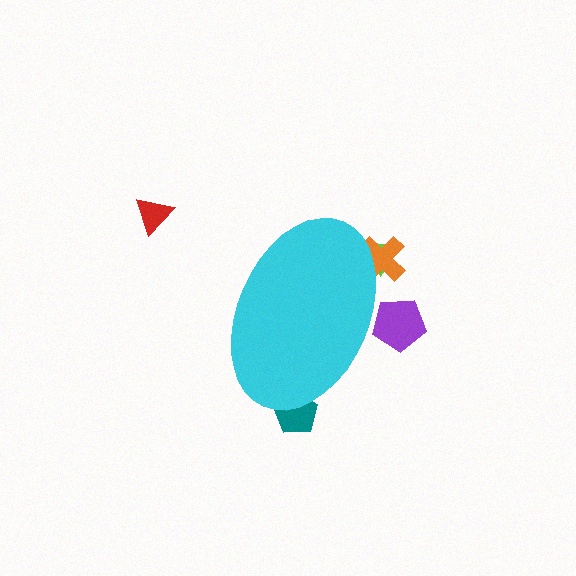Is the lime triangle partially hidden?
Yes, the lime triangle is partially hidden behind the cyan ellipse.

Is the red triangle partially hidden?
No, the red triangle is fully visible.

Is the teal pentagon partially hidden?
Yes, the teal pentagon is partially hidden behind the cyan ellipse.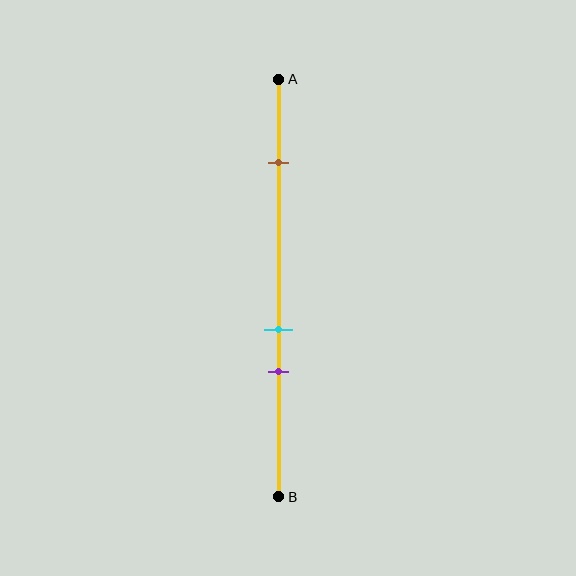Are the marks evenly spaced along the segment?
No, the marks are not evenly spaced.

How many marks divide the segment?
There are 3 marks dividing the segment.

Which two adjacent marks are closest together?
The cyan and purple marks are the closest adjacent pair.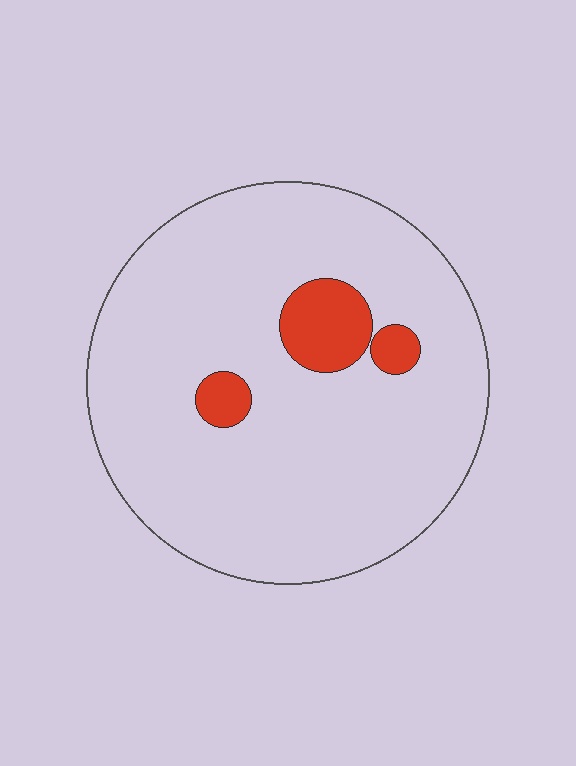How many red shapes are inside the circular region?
3.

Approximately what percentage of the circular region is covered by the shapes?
Approximately 10%.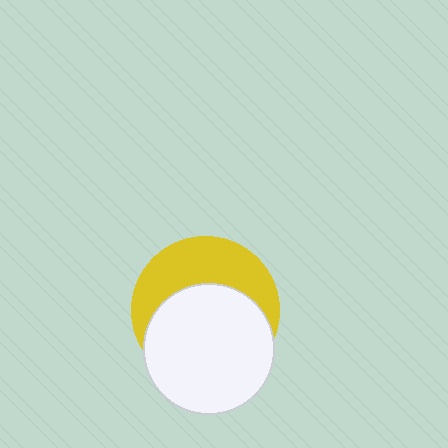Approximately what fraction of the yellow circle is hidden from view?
Roughly 58% of the yellow circle is hidden behind the white circle.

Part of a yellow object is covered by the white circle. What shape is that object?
It is a circle.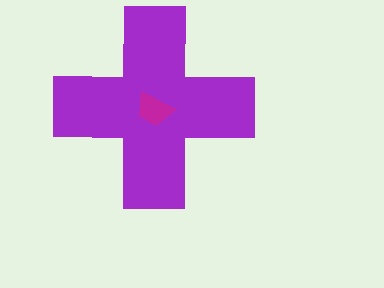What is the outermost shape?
The purple cross.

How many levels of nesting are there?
2.